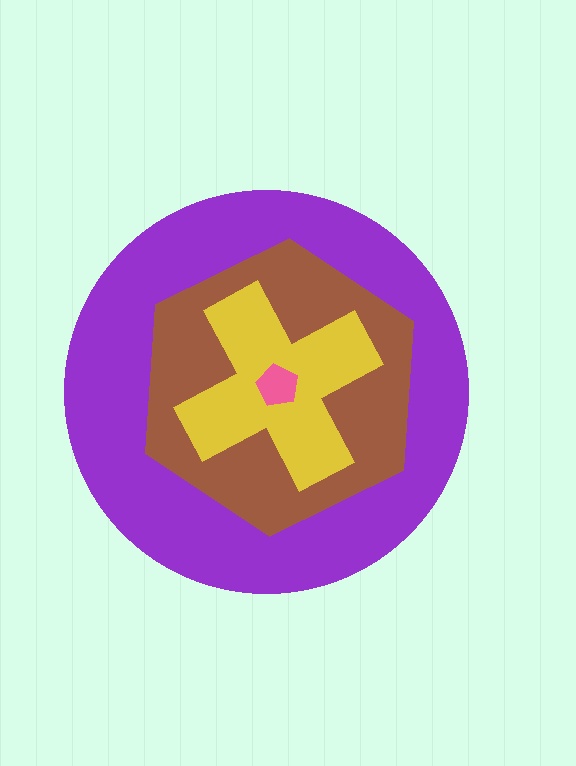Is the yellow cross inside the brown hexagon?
Yes.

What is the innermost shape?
The pink pentagon.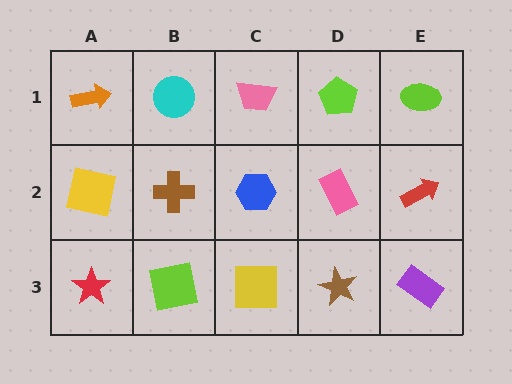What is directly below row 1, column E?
A red arrow.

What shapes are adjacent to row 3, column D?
A pink rectangle (row 2, column D), a yellow square (row 3, column C), a purple rectangle (row 3, column E).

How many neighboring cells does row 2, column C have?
4.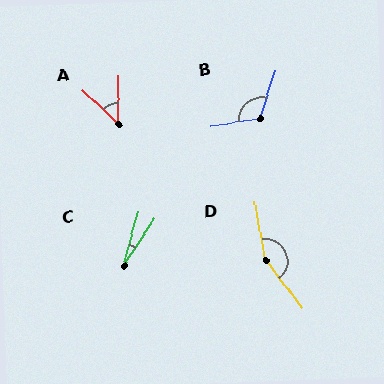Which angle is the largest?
D, at approximately 152 degrees.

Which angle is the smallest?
C, at approximately 18 degrees.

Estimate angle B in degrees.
Approximately 116 degrees.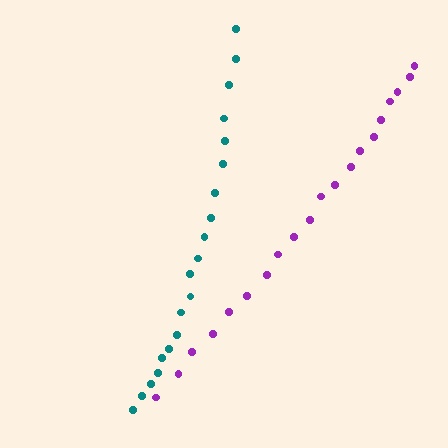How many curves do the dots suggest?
There are 2 distinct paths.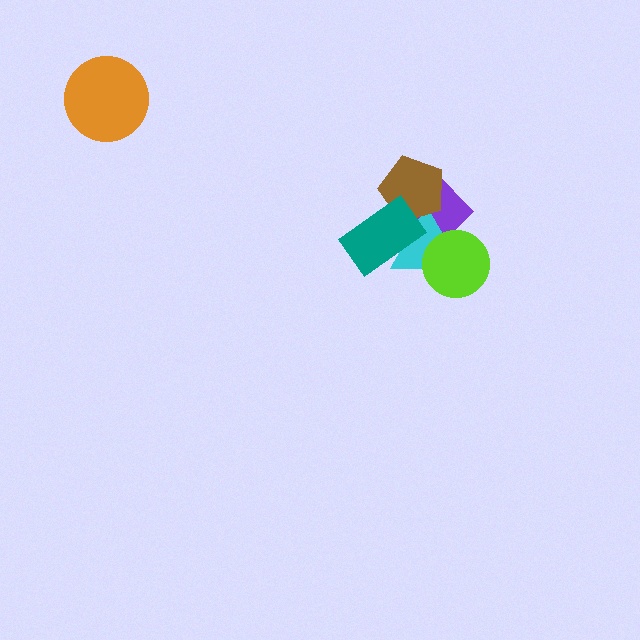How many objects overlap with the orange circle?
0 objects overlap with the orange circle.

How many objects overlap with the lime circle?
2 objects overlap with the lime circle.